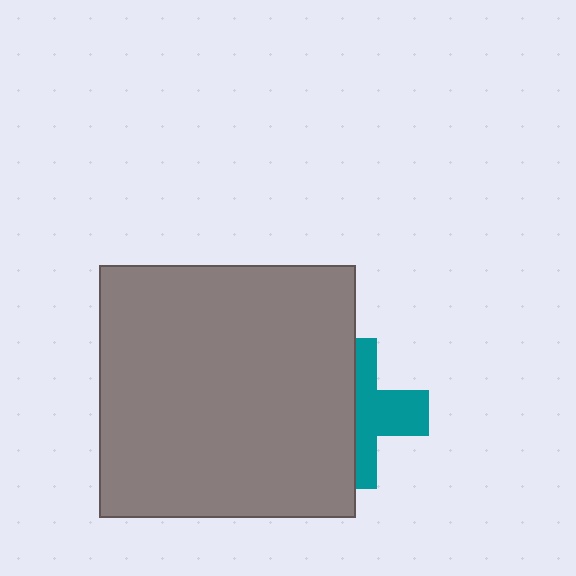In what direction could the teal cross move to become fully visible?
The teal cross could move right. That would shift it out from behind the gray rectangle entirely.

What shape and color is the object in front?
The object in front is a gray rectangle.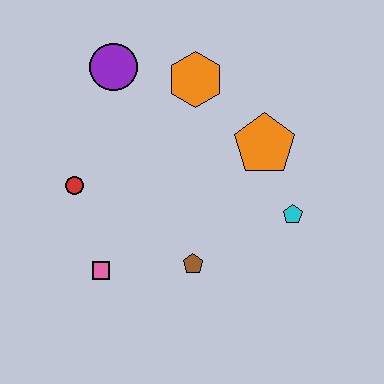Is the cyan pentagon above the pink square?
Yes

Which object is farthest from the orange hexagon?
The pink square is farthest from the orange hexagon.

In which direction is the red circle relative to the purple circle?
The red circle is below the purple circle.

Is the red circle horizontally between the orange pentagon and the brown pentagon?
No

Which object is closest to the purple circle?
The orange hexagon is closest to the purple circle.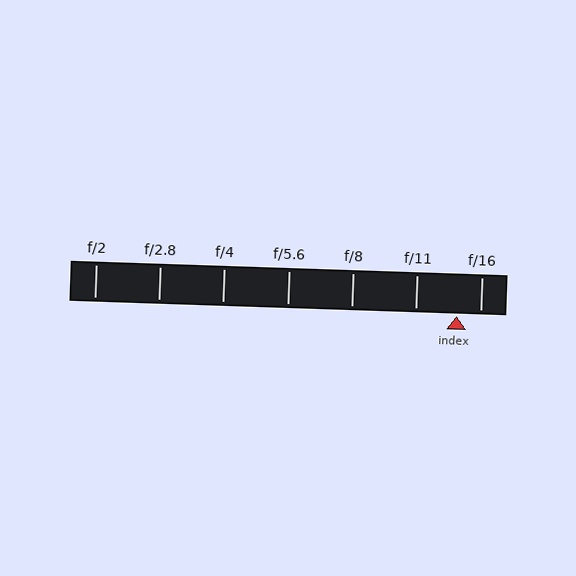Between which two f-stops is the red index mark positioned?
The index mark is between f/11 and f/16.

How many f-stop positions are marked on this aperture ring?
There are 7 f-stop positions marked.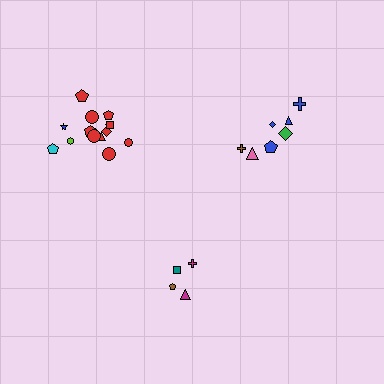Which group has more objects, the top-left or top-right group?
The top-left group.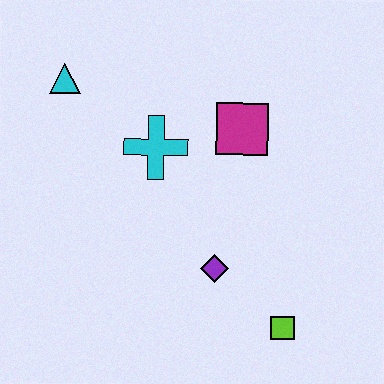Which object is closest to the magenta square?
The cyan cross is closest to the magenta square.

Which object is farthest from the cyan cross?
The lime square is farthest from the cyan cross.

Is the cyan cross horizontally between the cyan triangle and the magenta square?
Yes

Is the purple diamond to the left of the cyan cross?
No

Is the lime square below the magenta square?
Yes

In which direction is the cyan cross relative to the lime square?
The cyan cross is above the lime square.